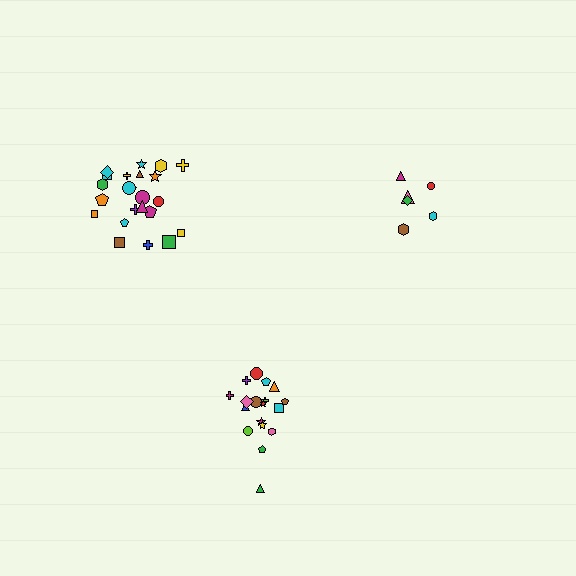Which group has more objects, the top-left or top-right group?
The top-left group.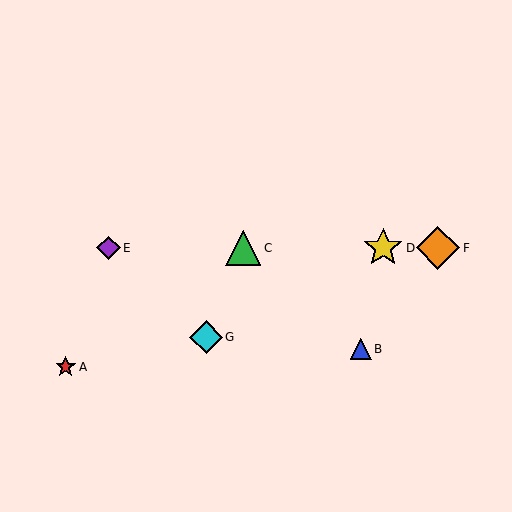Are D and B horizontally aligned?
No, D is at y≈248 and B is at y≈349.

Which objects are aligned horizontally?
Objects C, D, E, F are aligned horizontally.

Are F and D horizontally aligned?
Yes, both are at y≈248.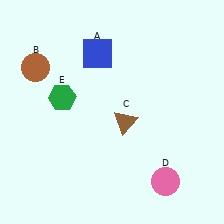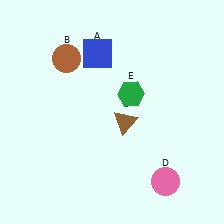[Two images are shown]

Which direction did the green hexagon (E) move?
The green hexagon (E) moved right.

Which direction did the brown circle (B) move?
The brown circle (B) moved right.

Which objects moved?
The objects that moved are: the brown circle (B), the green hexagon (E).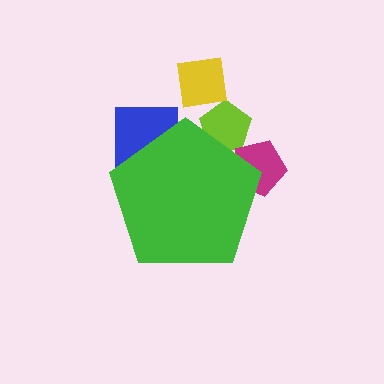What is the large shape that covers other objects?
A green pentagon.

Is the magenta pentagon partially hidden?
Yes, the magenta pentagon is partially hidden behind the green pentagon.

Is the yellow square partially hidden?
No, the yellow square is fully visible.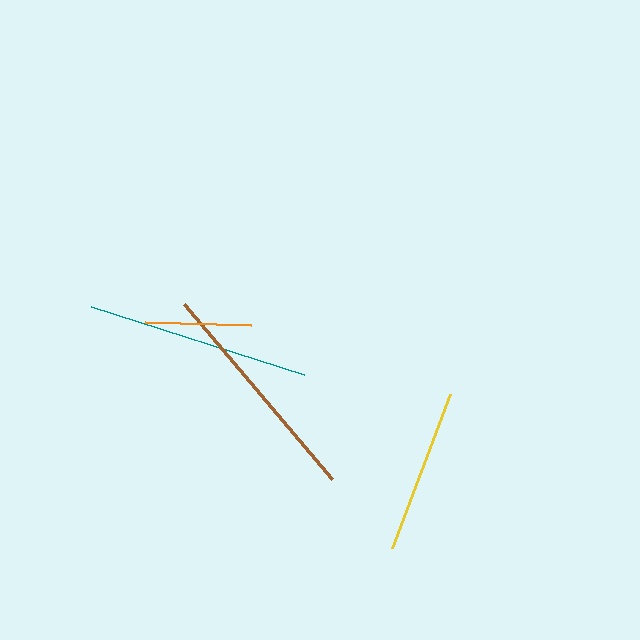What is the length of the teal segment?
The teal segment is approximately 223 pixels long.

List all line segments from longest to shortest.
From longest to shortest: brown, teal, yellow, orange.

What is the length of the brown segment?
The brown segment is approximately 229 pixels long.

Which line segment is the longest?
The brown line is the longest at approximately 229 pixels.